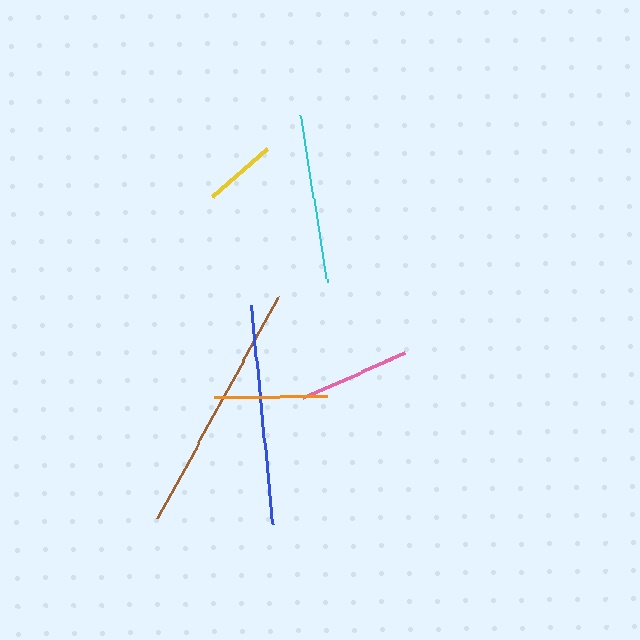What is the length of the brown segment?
The brown segment is approximately 252 pixels long.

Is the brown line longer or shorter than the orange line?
The brown line is longer than the orange line.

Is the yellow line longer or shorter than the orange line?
The orange line is longer than the yellow line.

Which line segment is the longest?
The brown line is the longest at approximately 252 pixels.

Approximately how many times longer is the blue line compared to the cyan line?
The blue line is approximately 1.3 times the length of the cyan line.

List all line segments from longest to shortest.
From longest to shortest: brown, blue, cyan, orange, pink, yellow.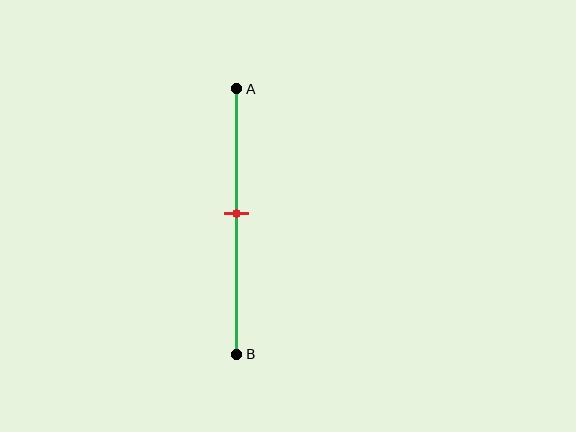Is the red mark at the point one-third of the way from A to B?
No, the mark is at about 45% from A, not at the 33% one-third point.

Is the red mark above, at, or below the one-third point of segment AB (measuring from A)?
The red mark is below the one-third point of segment AB.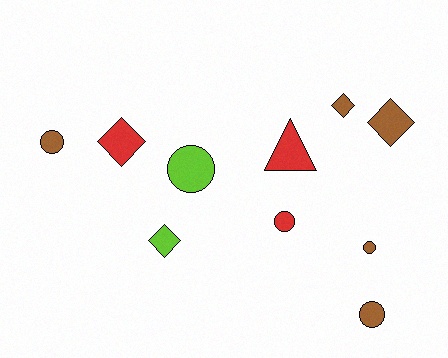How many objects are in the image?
There are 10 objects.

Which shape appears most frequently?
Circle, with 5 objects.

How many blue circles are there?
There are no blue circles.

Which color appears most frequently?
Brown, with 5 objects.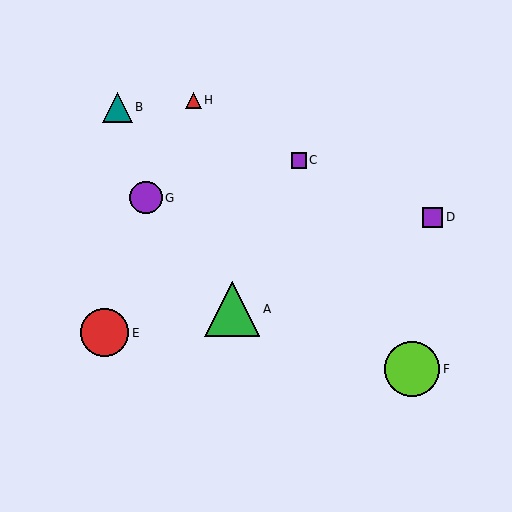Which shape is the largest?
The green triangle (labeled A) is the largest.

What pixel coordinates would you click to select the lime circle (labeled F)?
Click at (412, 369) to select the lime circle F.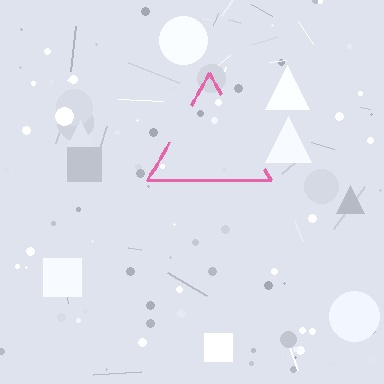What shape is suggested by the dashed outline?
The dashed outline suggests a triangle.